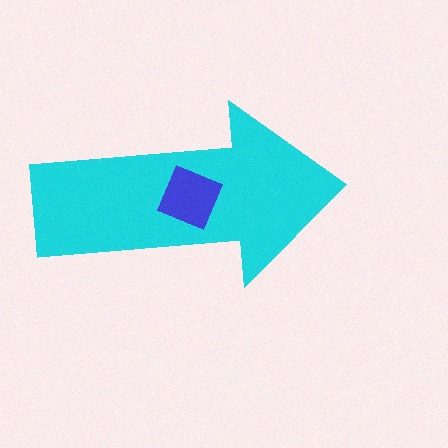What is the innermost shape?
The blue diamond.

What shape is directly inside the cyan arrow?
The blue diamond.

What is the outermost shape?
The cyan arrow.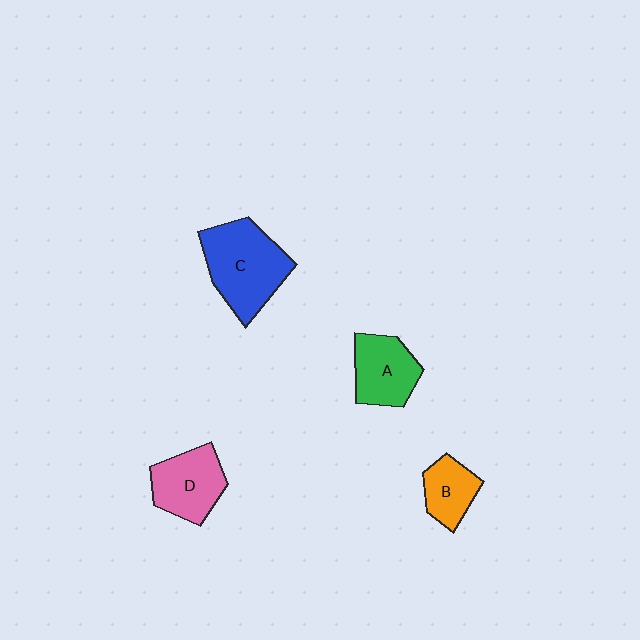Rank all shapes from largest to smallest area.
From largest to smallest: C (blue), D (pink), A (green), B (orange).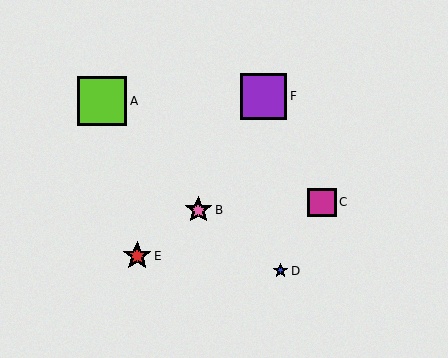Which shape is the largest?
The lime square (labeled A) is the largest.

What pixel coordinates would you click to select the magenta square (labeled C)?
Click at (322, 202) to select the magenta square C.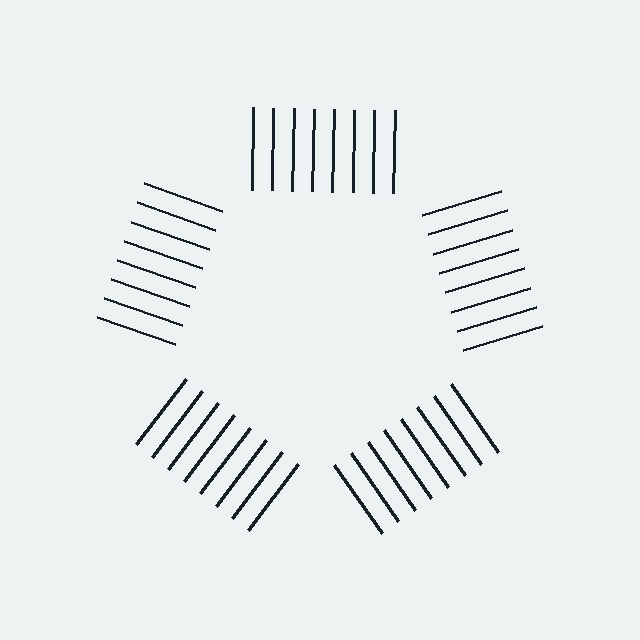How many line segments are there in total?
40 — 8 along each of the 5 edges.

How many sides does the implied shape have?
5 sides — the line-ends trace a pentagon.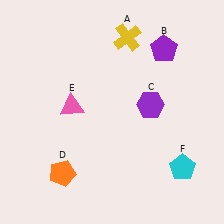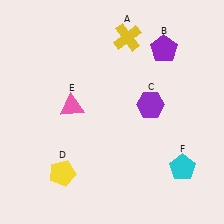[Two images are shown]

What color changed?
The pentagon (D) changed from orange in Image 1 to yellow in Image 2.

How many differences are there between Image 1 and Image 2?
There is 1 difference between the two images.